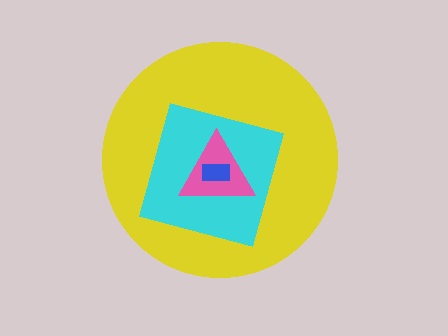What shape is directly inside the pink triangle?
The blue rectangle.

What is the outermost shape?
The yellow circle.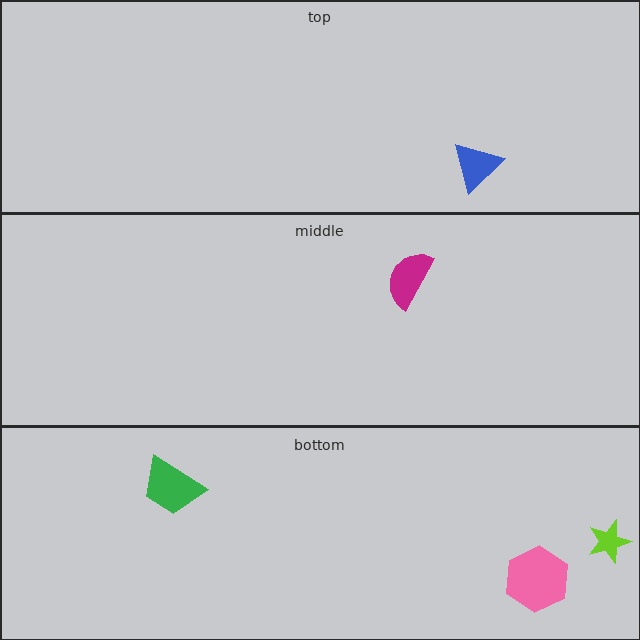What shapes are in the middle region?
The magenta semicircle.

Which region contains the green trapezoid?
The bottom region.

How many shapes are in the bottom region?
3.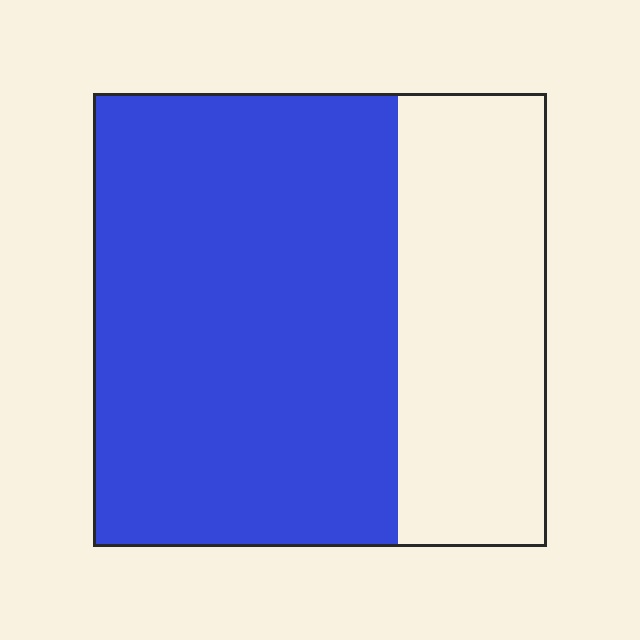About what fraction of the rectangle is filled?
About two thirds (2/3).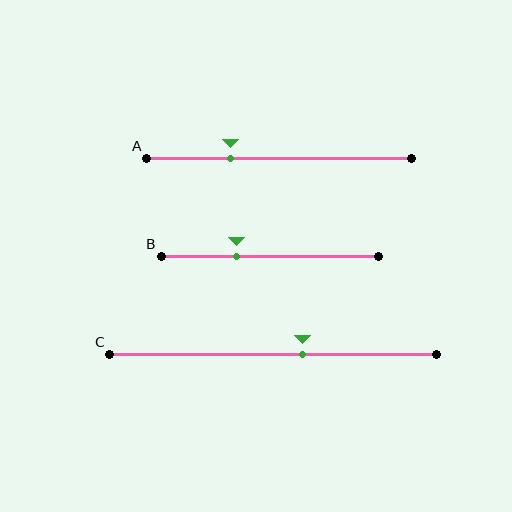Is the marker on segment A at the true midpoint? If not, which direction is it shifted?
No, the marker on segment A is shifted to the left by about 18% of the segment length.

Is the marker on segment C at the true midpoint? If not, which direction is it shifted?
No, the marker on segment C is shifted to the right by about 9% of the segment length.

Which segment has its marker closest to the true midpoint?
Segment C has its marker closest to the true midpoint.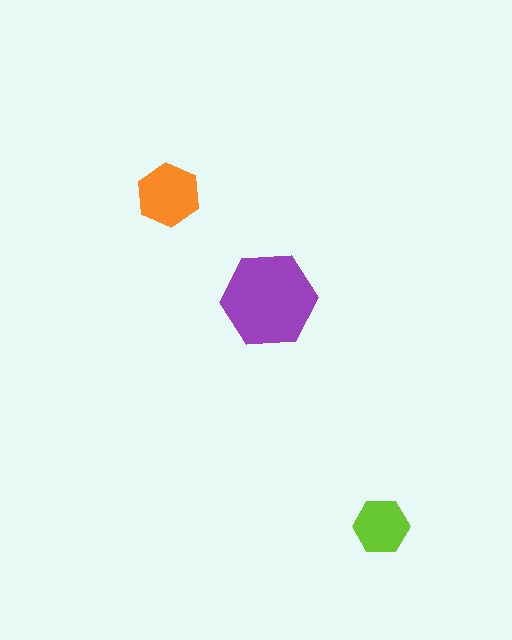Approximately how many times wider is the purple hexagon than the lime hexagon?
About 1.5 times wider.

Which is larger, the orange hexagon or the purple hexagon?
The purple one.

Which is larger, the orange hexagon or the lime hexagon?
The orange one.